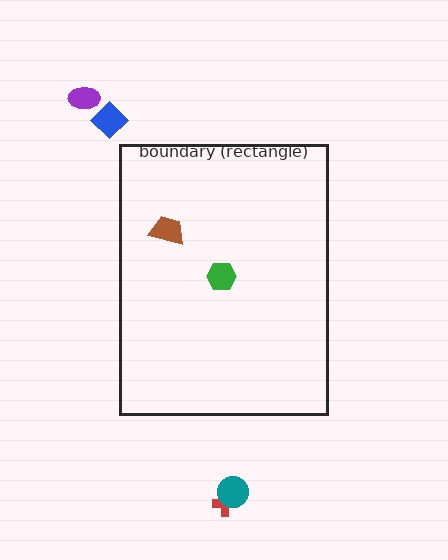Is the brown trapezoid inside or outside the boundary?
Inside.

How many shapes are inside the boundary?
2 inside, 4 outside.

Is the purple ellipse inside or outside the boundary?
Outside.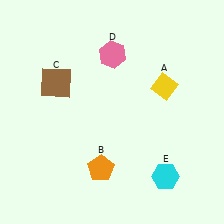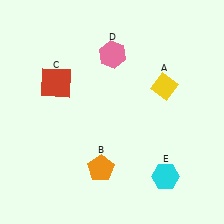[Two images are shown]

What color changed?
The square (C) changed from brown in Image 1 to red in Image 2.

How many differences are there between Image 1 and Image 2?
There is 1 difference between the two images.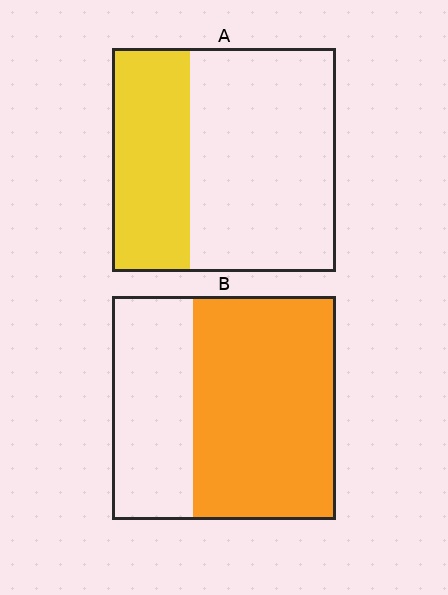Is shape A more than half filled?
No.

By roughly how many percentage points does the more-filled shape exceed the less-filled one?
By roughly 30 percentage points (B over A).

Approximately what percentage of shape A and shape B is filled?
A is approximately 35% and B is approximately 65%.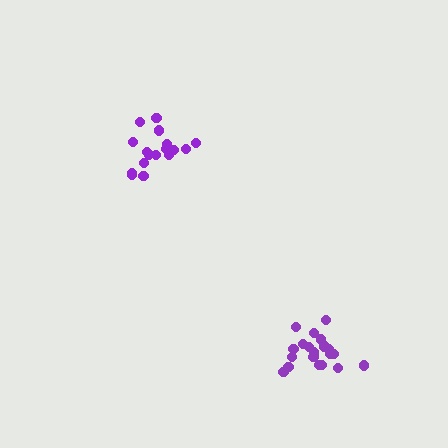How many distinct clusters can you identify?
There are 2 distinct clusters.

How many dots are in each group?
Group 1: 17 dots, Group 2: 20 dots (37 total).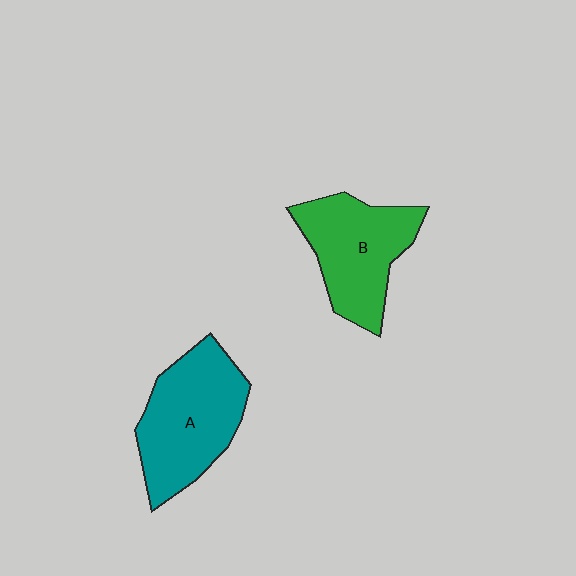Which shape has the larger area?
Shape A (teal).